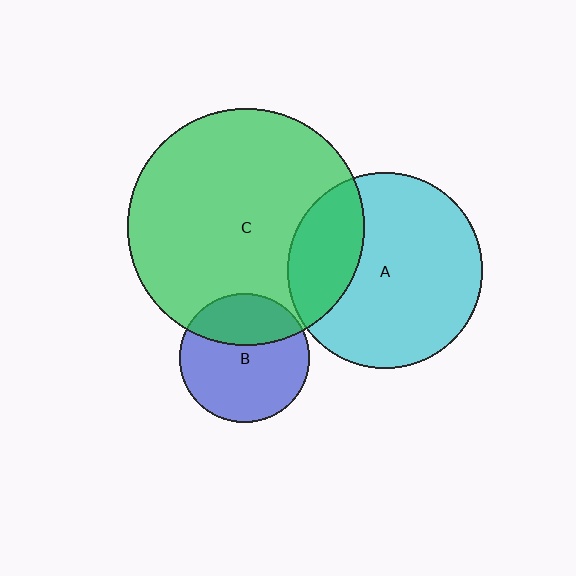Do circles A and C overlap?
Yes.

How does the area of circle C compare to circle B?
Approximately 3.3 times.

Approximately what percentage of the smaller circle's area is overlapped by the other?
Approximately 25%.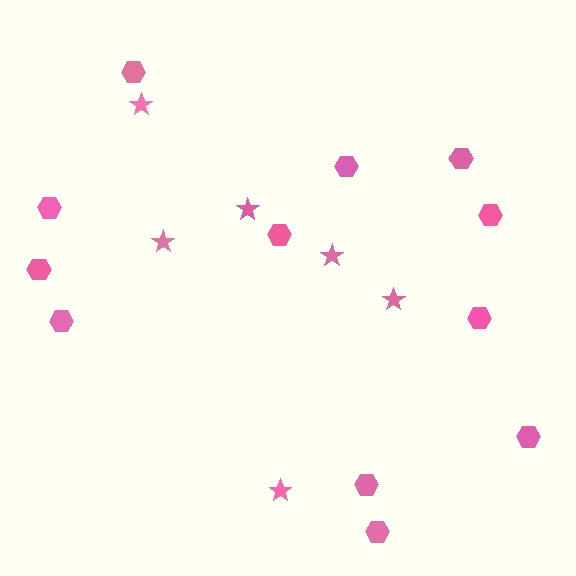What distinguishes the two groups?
There are 2 groups: one group of stars (6) and one group of hexagons (12).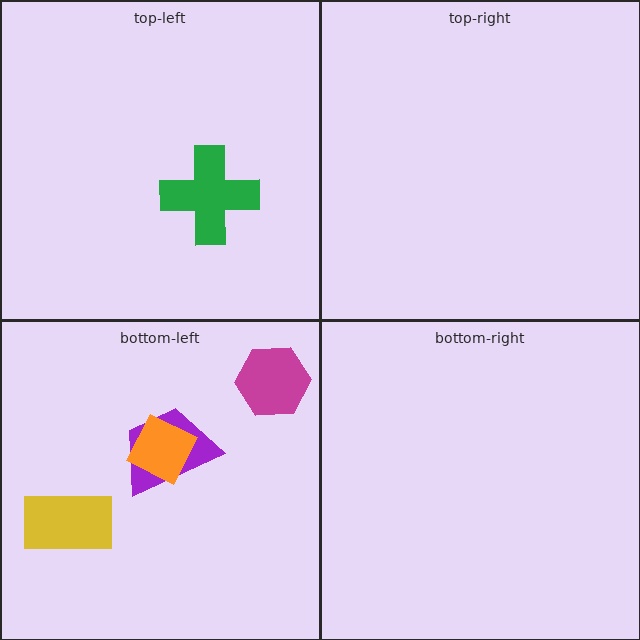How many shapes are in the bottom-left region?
4.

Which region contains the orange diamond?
The bottom-left region.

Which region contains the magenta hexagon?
The bottom-left region.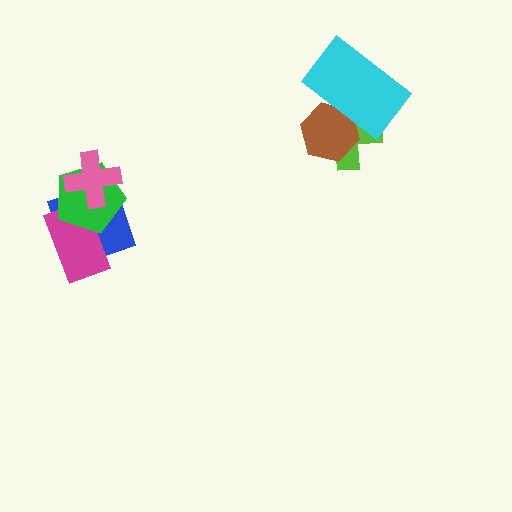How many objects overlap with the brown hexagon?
2 objects overlap with the brown hexagon.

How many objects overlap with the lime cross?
2 objects overlap with the lime cross.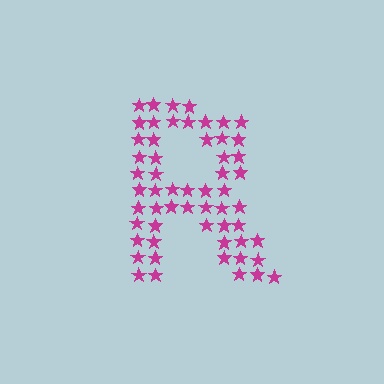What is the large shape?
The large shape is the letter R.